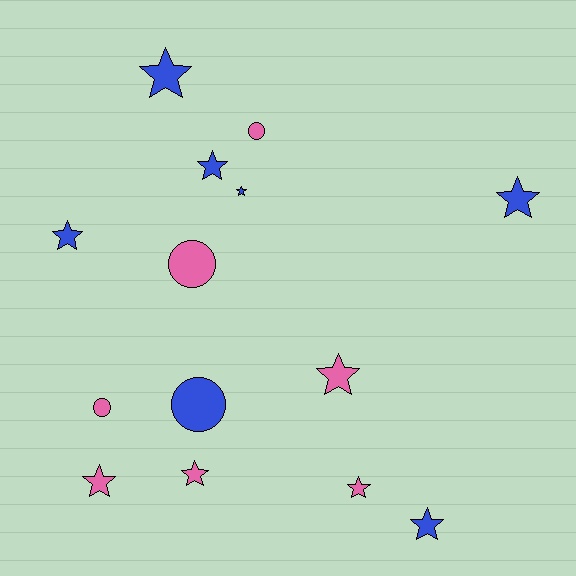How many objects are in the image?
There are 14 objects.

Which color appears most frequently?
Pink, with 7 objects.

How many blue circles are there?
There is 1 blue circle.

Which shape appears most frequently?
Star, with 10 objects.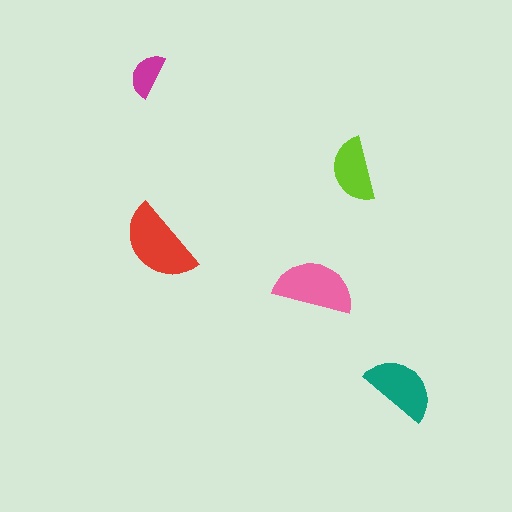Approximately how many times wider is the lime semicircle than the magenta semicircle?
About 1.5 times wider.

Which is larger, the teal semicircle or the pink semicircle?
The pink one.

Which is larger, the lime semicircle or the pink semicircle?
The pink one.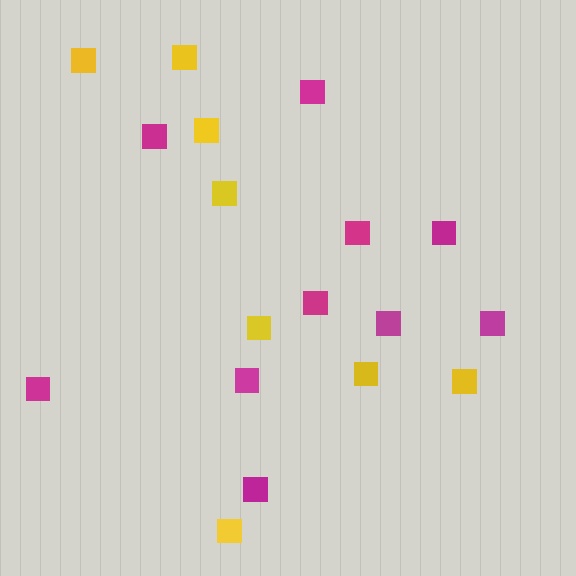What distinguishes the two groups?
There are 2 groups: one group of yellow squares (8) and one group of magenta squares (10).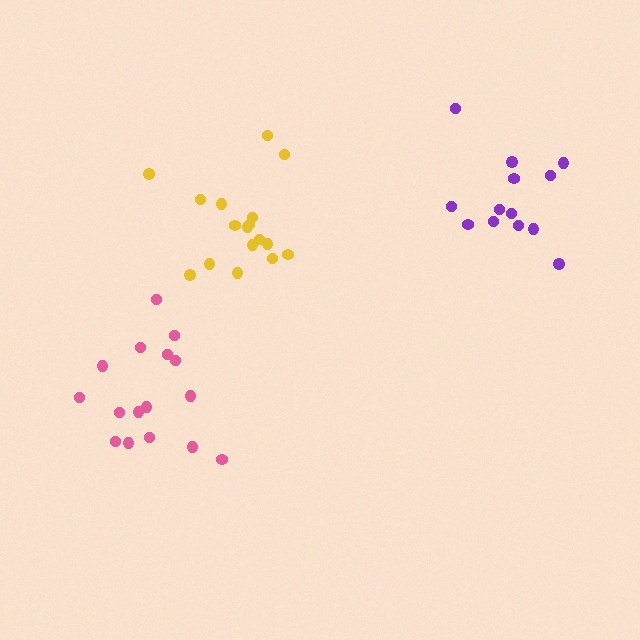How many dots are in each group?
Group 1: 16 dots, Group 2: 17 dots, Group 3: 13 dots (46 total).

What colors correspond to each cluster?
The clusters are colored: pink, yellow, purple.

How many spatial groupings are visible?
There are 3 spatial groupings.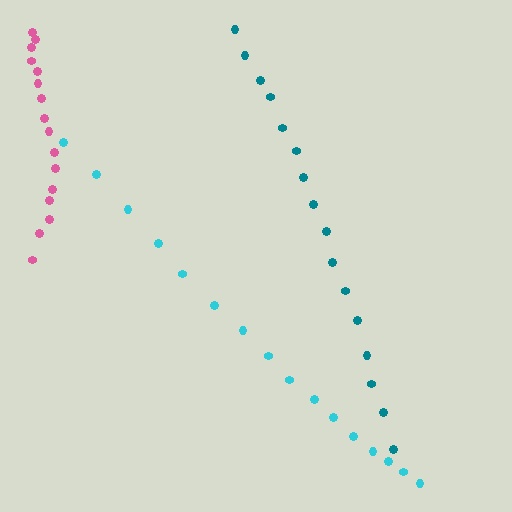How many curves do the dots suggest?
There are 3 distinct paths.